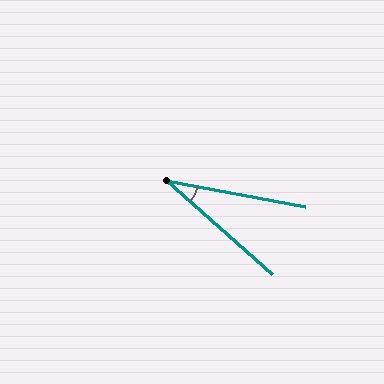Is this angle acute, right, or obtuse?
It is acute.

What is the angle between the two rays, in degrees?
Approximately 31 degrees.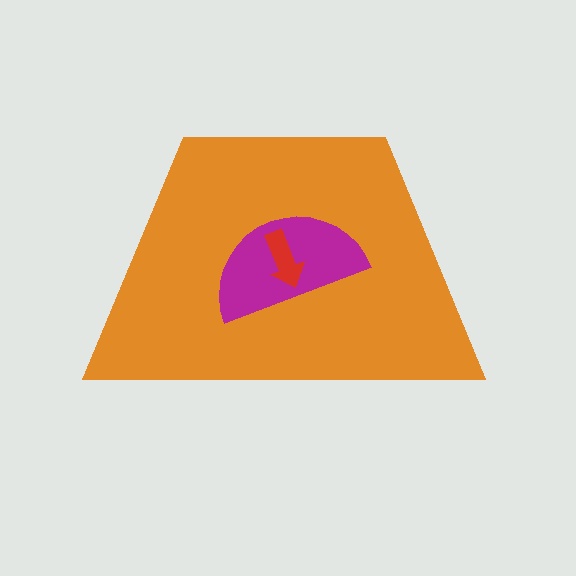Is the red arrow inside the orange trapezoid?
Yes.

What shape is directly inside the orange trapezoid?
The magenta semicircle.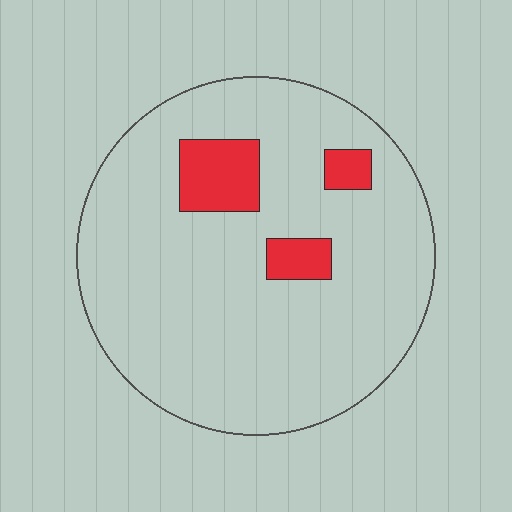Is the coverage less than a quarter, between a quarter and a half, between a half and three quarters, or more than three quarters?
Less than a quarter.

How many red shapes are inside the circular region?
3.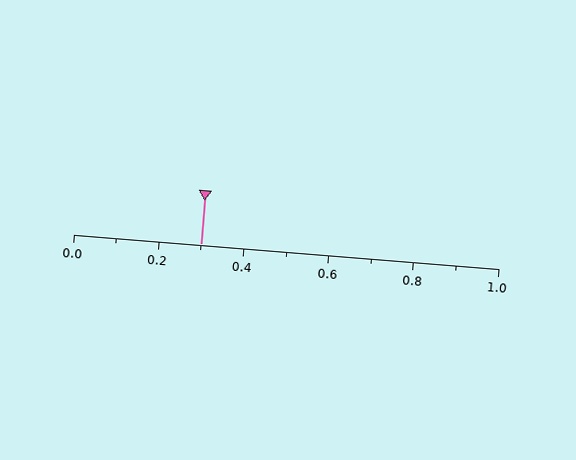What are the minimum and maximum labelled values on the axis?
The axis runs from 0.0 to 1.0.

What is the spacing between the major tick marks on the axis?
The major ticks are spaced 0.2 apart.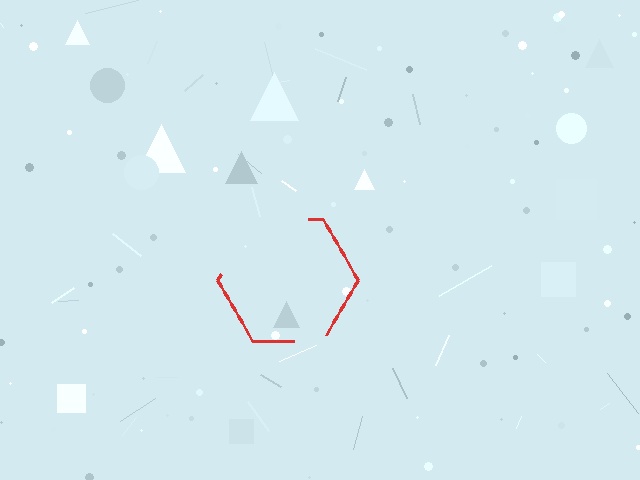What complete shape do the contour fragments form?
The contour fragments form a hexagon.